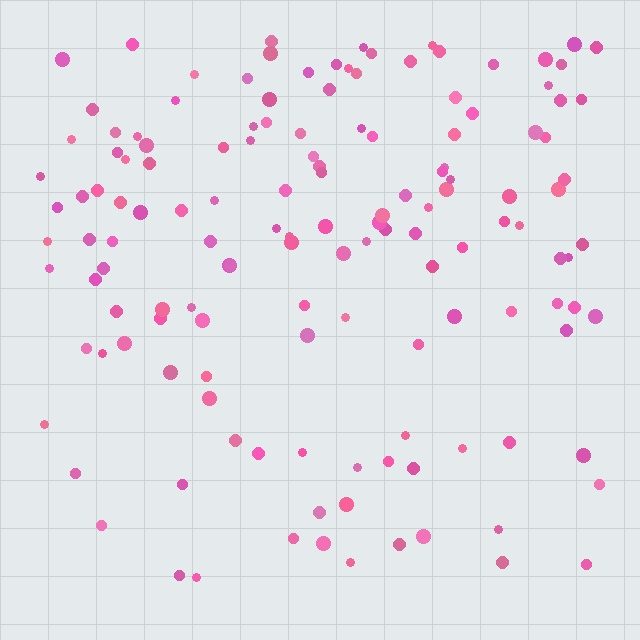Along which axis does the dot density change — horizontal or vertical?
Vertical.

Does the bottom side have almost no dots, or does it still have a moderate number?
Still a moderate number, just noticeably fewer than the top.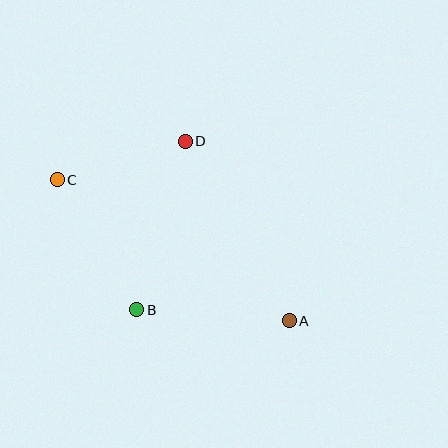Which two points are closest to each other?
Points C and D are closest to each other.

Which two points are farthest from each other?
Points A and C are farthest from each other.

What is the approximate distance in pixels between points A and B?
The distance between A and B is approximately 153 pixels.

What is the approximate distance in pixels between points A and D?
The distance between A and D is approximately 208 pixels.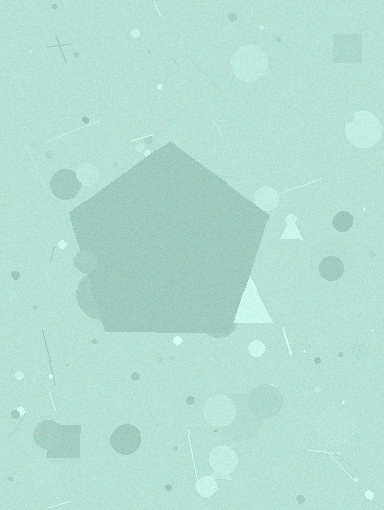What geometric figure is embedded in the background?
A pentagon is embedded in the background.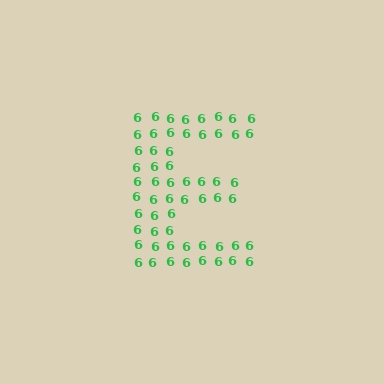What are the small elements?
The small elements are digit 6's.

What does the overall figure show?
The overall figure shows the letter E.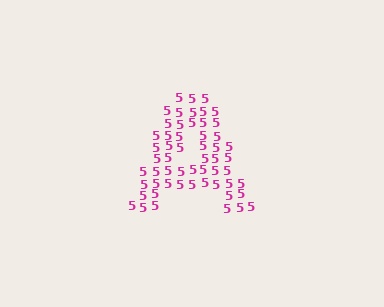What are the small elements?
The small elements are digit 5's.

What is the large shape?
The large shape is the letter A.